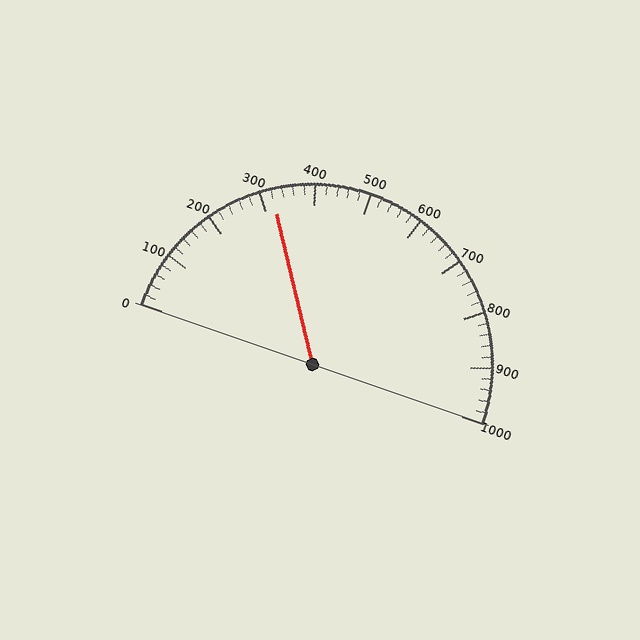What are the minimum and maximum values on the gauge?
The gauge ranges from 0 to 1000.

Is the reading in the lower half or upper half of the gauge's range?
The reading is in the lower half of the range (0 to 1000).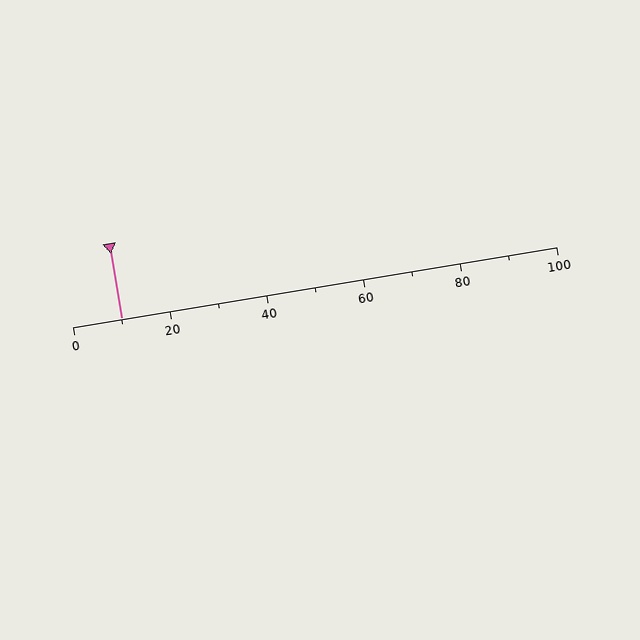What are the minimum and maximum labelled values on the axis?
The axis runs from 0 to 100.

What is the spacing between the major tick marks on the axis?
The major ticks are spaced 20 apart.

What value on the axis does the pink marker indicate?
The marker indicates approximately 10.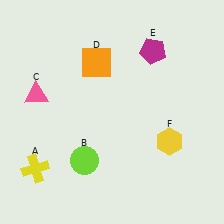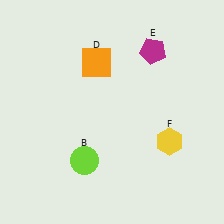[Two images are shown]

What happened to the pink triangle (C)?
The pink triangle (C) was removed in Image 2. It was in the top-left area of Image 1.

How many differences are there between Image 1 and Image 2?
There are 2 differences between the two images.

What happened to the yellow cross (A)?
The yellow cross (A) was removed in Image 2. It was in the bottom-left area of Image 1.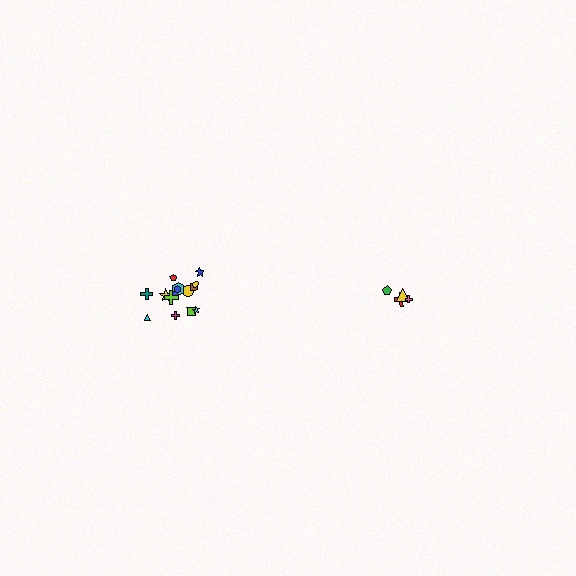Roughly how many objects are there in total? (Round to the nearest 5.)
Roughly 20 objects in total.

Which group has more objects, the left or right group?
The left group.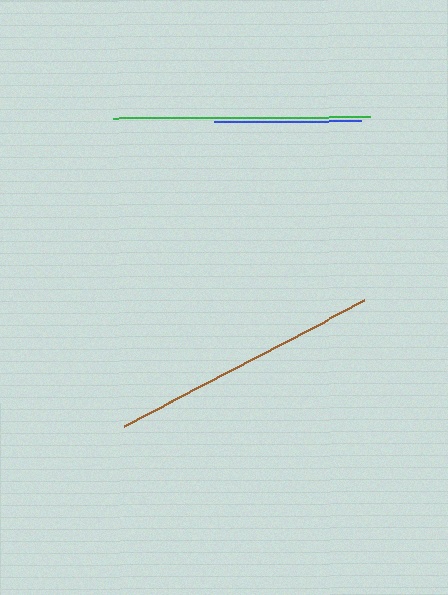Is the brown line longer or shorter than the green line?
The brown line is longer than the green line.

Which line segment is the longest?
The brown line is the longest at approximately 272 pixels.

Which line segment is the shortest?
The blue line is the shortest at approximately 147 pixels.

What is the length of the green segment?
The green segment is approximately 257 pixels long.